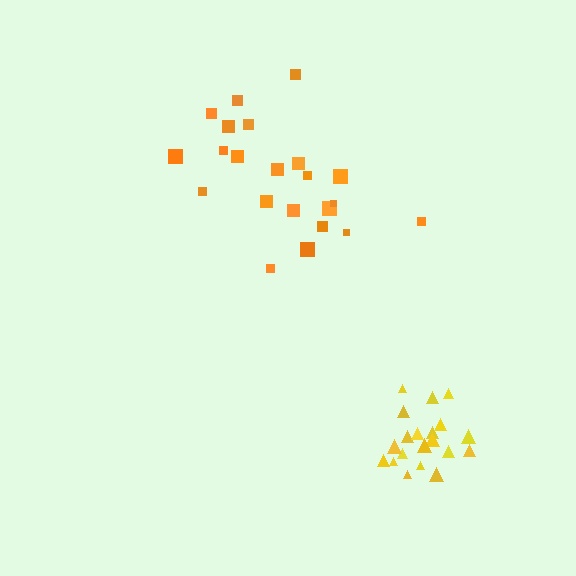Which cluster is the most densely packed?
Yellow.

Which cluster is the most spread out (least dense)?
Orange.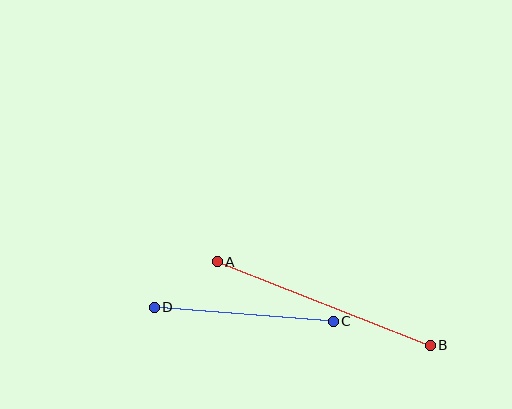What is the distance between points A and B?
The distance is approximately 229 pixels.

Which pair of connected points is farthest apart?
Points A and B are farthest apart.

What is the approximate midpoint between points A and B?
The midpoint is at approximately (324, 304) pixels.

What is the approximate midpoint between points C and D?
The midpoint is at approximately (244, 314) pixels.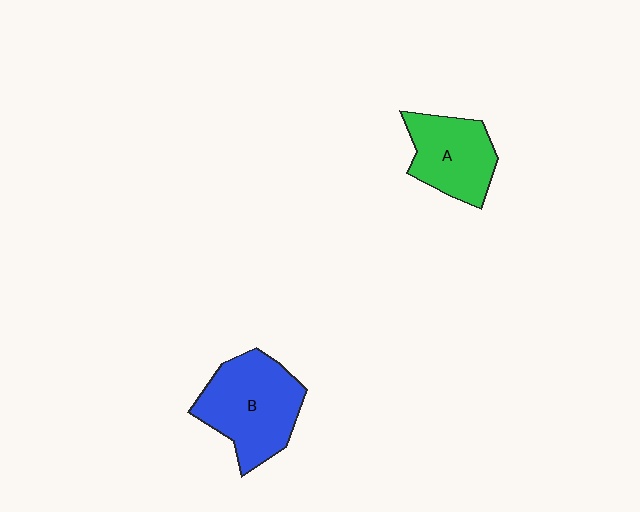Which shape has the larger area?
Shape B (blue).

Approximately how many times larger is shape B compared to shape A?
Approximately 1.4 times.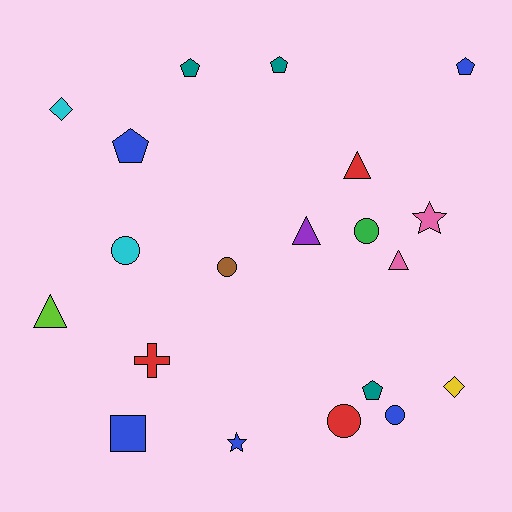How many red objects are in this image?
There are 3 red objects.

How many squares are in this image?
There is 1 square.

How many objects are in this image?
There are 20 objects.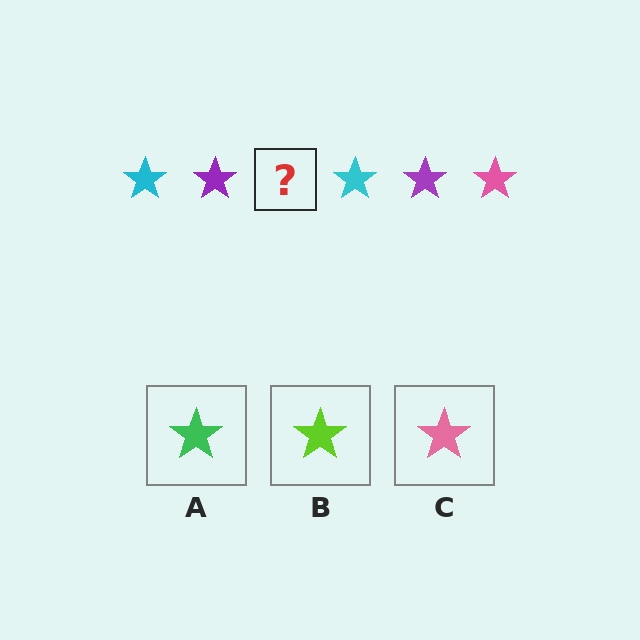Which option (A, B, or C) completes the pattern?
C.